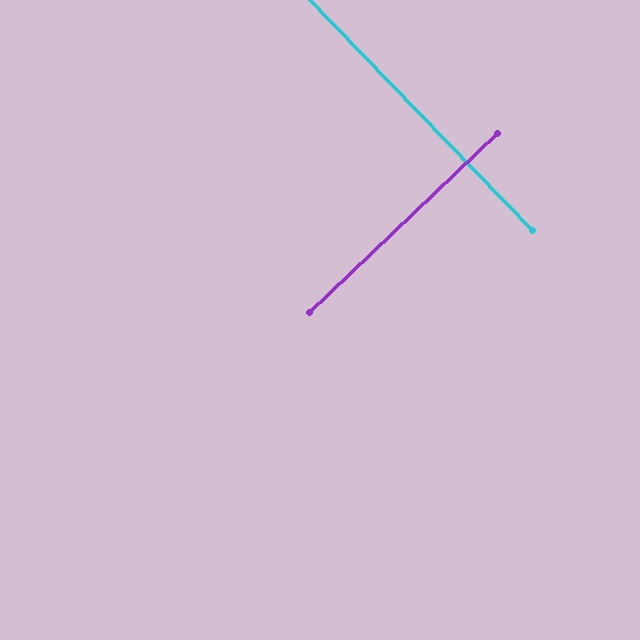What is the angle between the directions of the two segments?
Approximately 90 degrees.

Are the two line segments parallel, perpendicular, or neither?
Perpendicular — they meet at approximately 90°.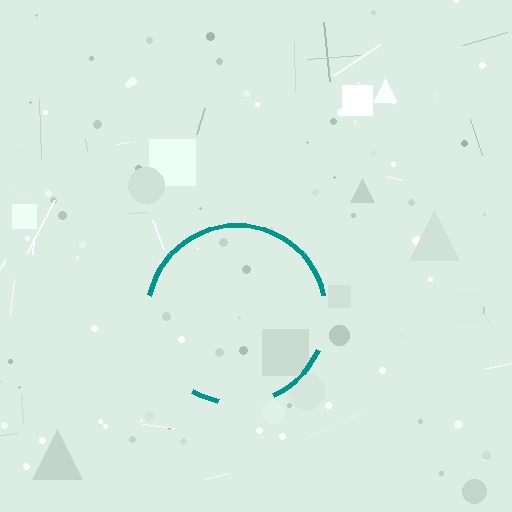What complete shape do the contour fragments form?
The contour fragments form a circle.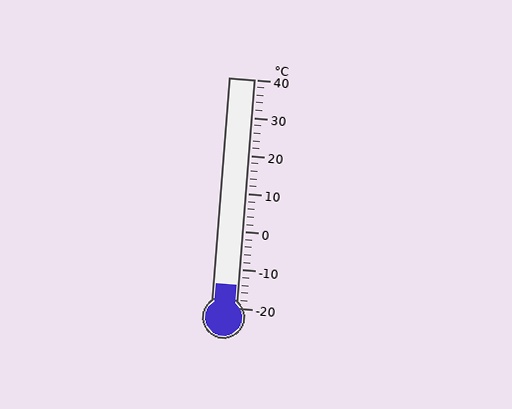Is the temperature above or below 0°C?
The temperature is below 0°C.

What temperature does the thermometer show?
The thermometer shows approximately -14°C.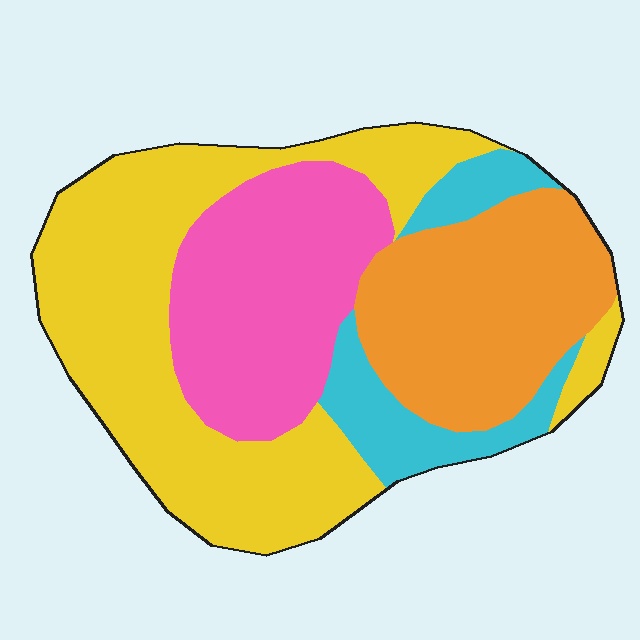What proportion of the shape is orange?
Orange covers around 25% of the shape.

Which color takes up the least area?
Cyan, at roughly 10%.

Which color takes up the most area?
Yellow, at roughly 40%.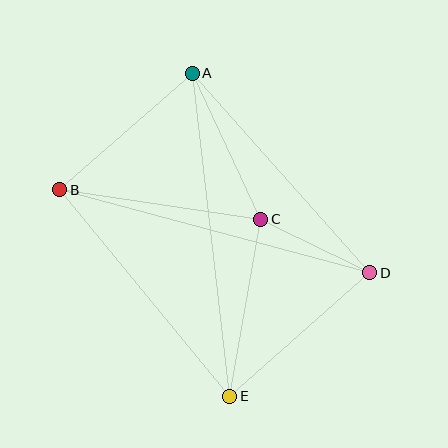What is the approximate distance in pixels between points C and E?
The distance between C and E is approximately 180 pixels.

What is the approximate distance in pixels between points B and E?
The distance between B and E is approximately 267 pixels.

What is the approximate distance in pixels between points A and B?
The distance between A and B is approximately 177 pixels.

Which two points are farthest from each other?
Points A and E are farthest from each other.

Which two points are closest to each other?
Points C and D are closest to each other.